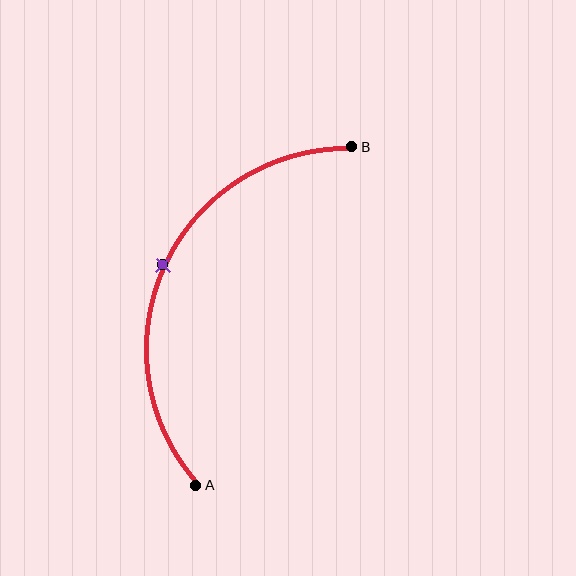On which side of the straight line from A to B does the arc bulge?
The arc bulges to the left of the straight line connecting A and B.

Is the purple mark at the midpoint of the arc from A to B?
Yes. The purple mark lies on the arc at equal arc-length from both A and B — it is the arc midpoint.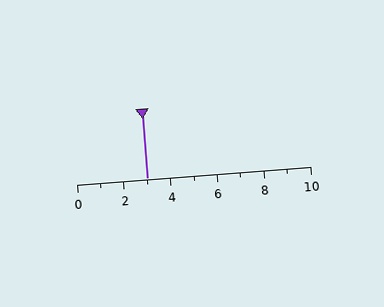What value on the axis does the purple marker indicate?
The marker indicates approximately 3.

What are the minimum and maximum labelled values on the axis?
The axis runs from 0 to 10.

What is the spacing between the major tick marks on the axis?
The major ticks are spaced 2 apart.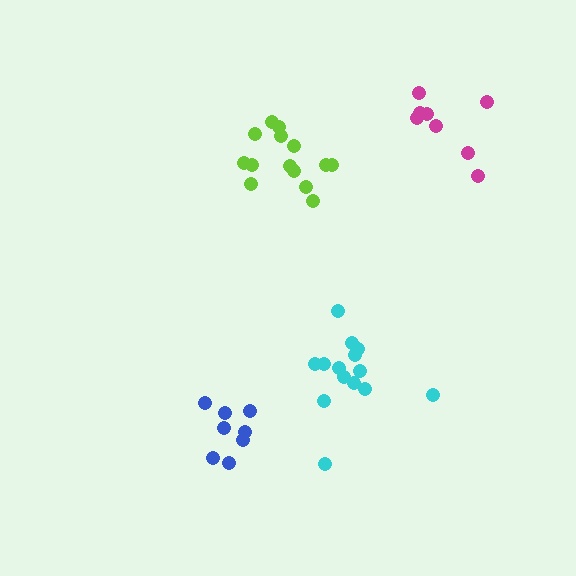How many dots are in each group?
Group 1: 8 dots, Group 2: 14 dots, Group 3: 14 dots, Group 4: 8 dots (44 total).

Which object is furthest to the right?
The magenta cluster is rightmost.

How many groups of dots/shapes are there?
There are 4 groups.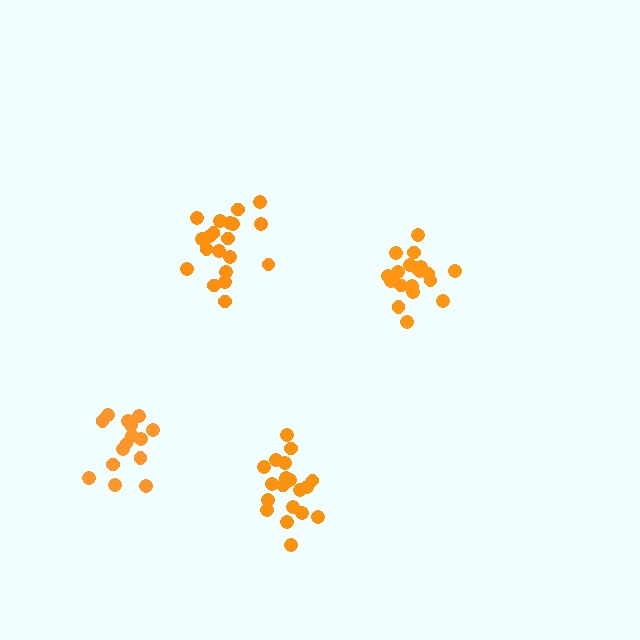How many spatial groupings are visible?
There are 4 spatial groupings.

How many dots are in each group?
Group 1: 20 dots, Group 2: 15 dots, Group 3: 20 dots, Group 4: 19 dots (74 total).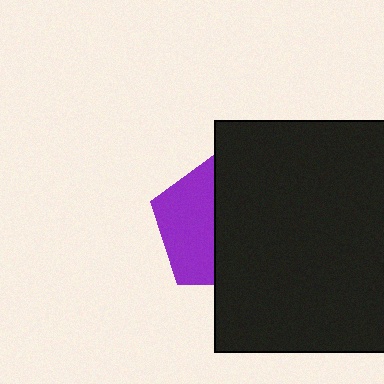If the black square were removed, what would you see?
You would see the complete purple pentagon.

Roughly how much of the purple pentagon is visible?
A small part of it is visible (roughly 42%).